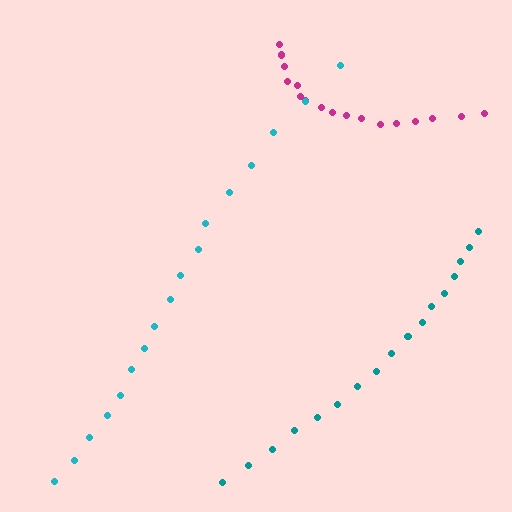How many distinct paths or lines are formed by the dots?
There are 3 distinct paths.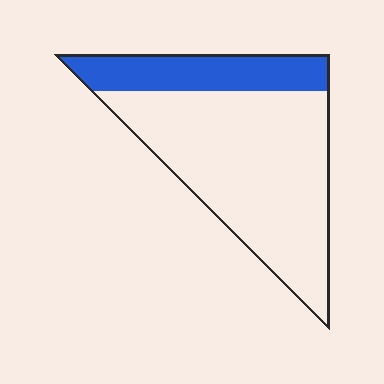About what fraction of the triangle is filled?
About one quarter (1/4).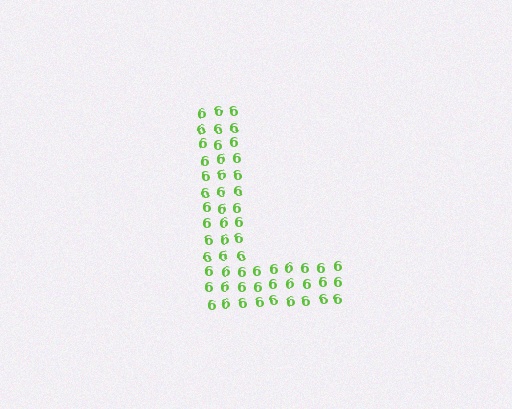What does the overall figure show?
The overall figure shows the letter L.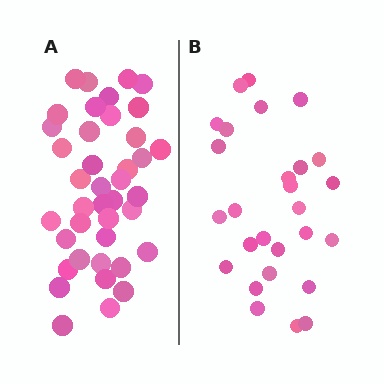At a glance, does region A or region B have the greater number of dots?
Region A (the left region) has more dots.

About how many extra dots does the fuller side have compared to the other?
Region A has approximately 15 more dots than region B.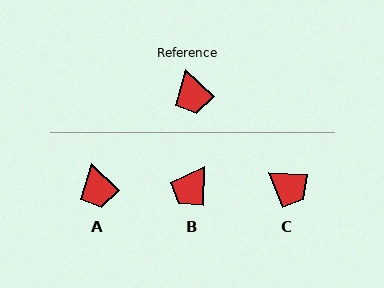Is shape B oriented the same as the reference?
No, it is off by about 49 degrees.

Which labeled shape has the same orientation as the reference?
A.